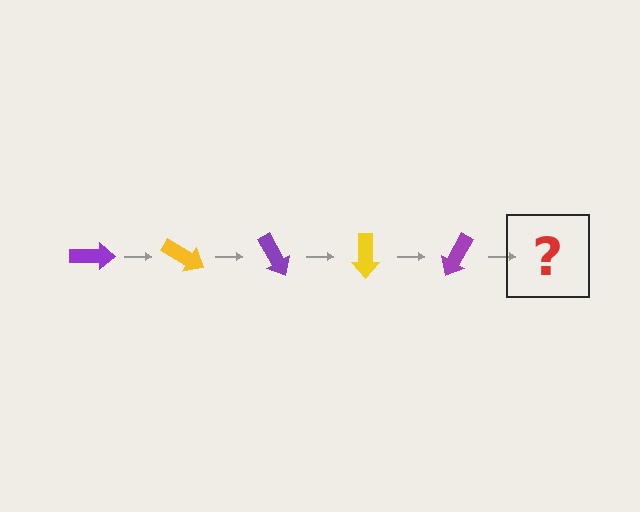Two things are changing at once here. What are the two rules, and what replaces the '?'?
The two rules are that it rotates 30 degrees each step and the color cycles through purple and yellow. The '?' should be a yellow arrow, rotated 150 degrees from the start.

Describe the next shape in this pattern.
It should be a yellow arrow, rotated 150 degrees from the start.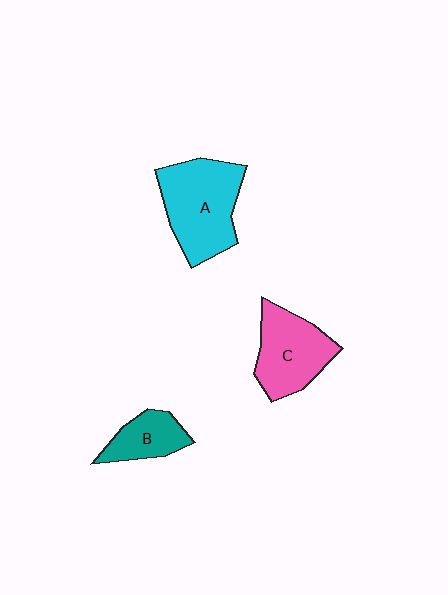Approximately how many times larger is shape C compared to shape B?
Approximately 1.7 times.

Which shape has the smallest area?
Shape B (teal).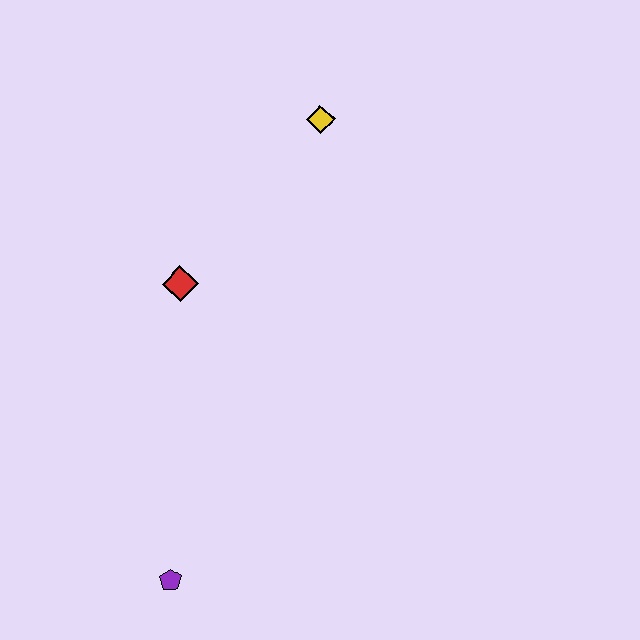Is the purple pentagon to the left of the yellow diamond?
Yes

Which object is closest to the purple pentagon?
The red diamond is closest to the purple pentagon.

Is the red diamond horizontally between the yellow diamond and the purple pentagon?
Yes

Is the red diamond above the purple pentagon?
Yes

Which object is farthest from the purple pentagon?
The yellow diamond is farthest from the purple pentagon.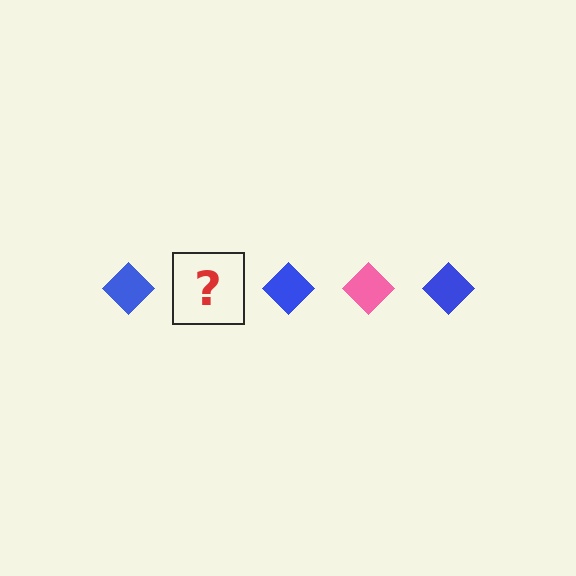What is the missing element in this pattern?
The missing element is a pink diamond.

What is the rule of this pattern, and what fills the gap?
The rule is that the pattern cycles through blue, pink diamonds. The gap should be filled with a pink diamond.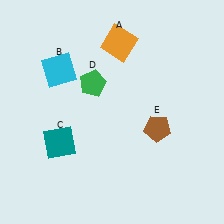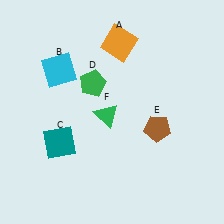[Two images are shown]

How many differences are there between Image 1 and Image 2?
There is 1 difference between the two images.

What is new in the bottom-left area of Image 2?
A green triangle (F) was added in the bottom-left area of Image 2.